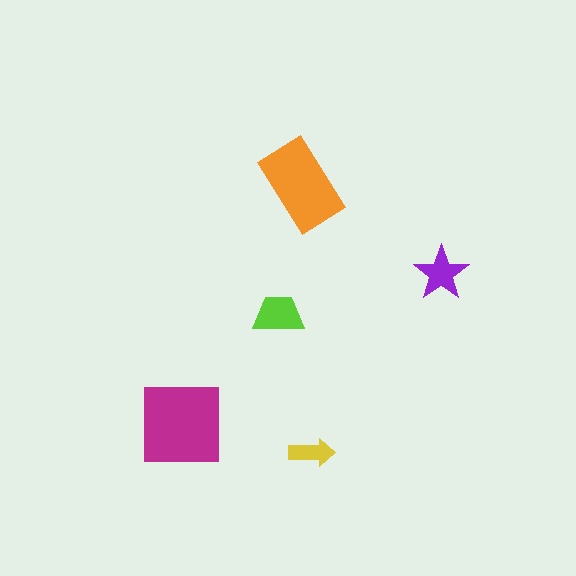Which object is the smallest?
The yellow arrow.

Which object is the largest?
The magenta square.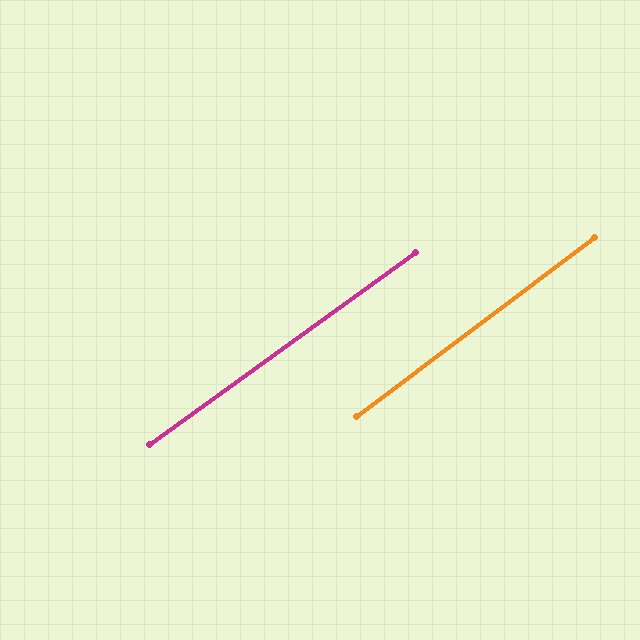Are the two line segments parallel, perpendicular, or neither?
Parallel — their directions differ by only 1.1°.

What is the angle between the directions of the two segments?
Approximately 1 degree.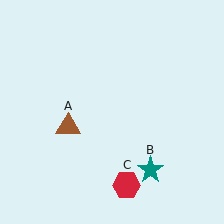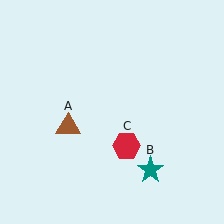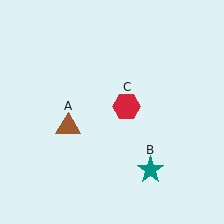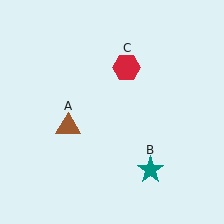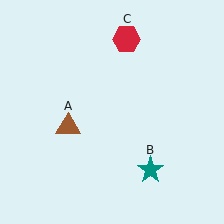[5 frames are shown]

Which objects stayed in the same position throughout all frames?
Brown triangle (object A) and teal star (object B) remained stationary.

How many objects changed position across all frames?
1 object changed position: red hexagon (object C).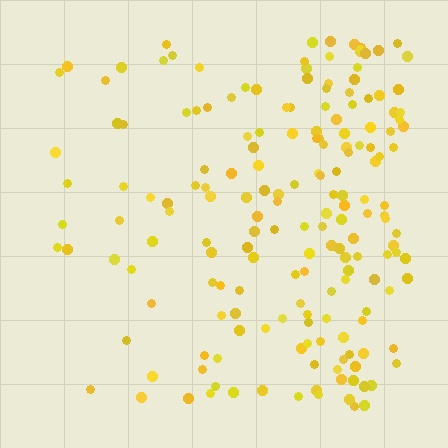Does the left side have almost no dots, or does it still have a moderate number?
Still a moderate number, just noticeably fewer than the right.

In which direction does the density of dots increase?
From left to right, with the right side densest.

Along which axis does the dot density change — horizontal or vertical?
Horizontal.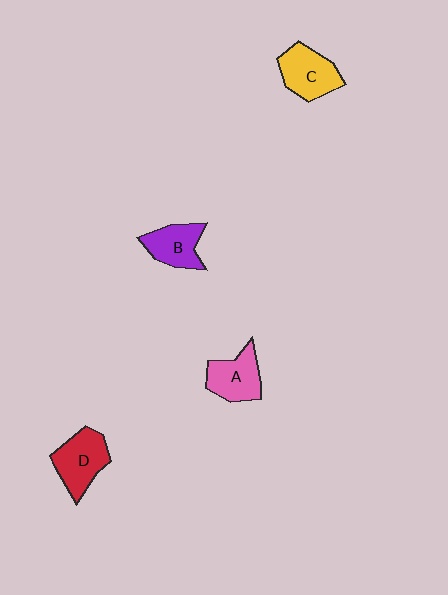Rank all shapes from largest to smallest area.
From largest to smallest: D (red), C (yellow), A (pink), B (purple).